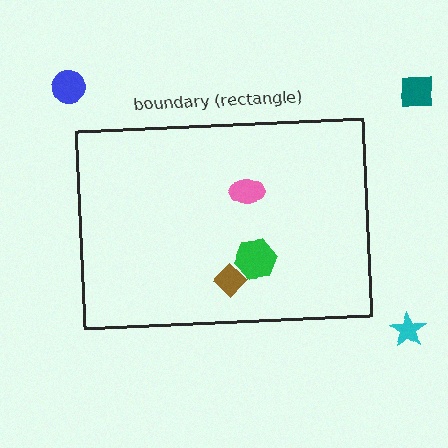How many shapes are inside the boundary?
3 inside, 3 outside.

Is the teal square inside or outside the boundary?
Outside.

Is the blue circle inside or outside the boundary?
Outside.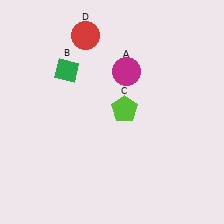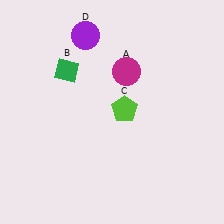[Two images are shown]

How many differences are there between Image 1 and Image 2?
There is 1 difference between the two images.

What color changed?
The circle (D) changed from red in Image 1 to purple in Image 2.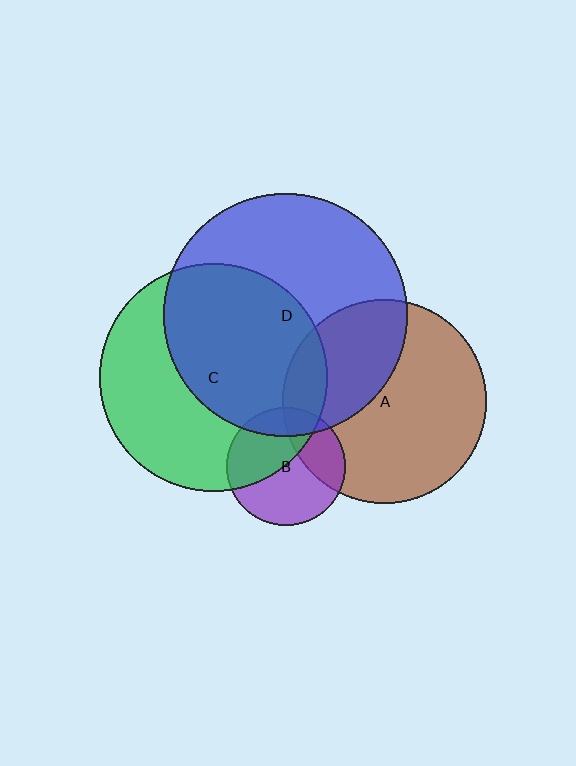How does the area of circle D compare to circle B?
Approximately 4.2 times.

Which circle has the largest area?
Circle D (blue).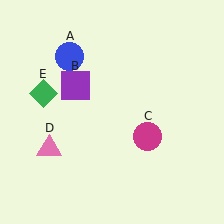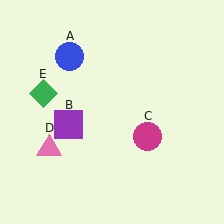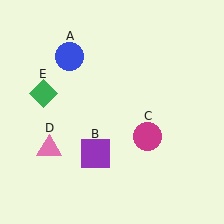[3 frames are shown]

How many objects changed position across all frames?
1 object changed position: purple square (object B).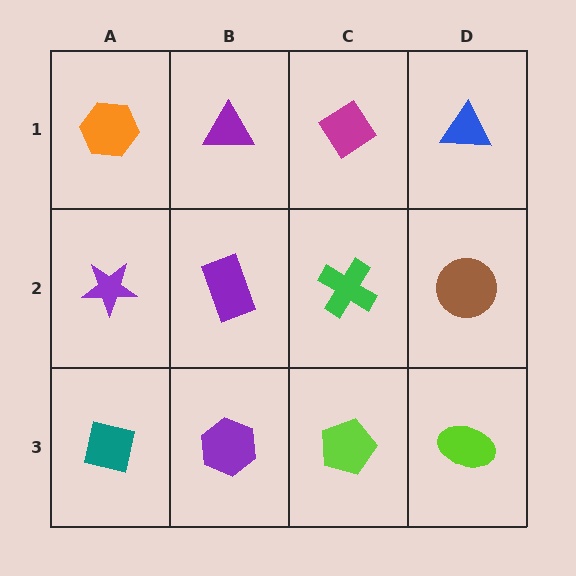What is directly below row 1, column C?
A green cross.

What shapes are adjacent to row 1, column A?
A purple star (row 2, column A), a purple triangle (row 1, column B).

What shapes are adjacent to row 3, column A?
A purple star (row 2, column A), a purple hexagon (row 3, column B).